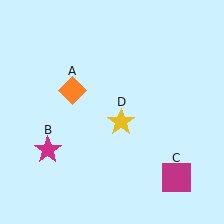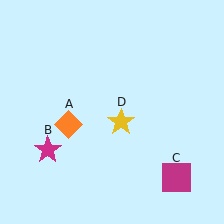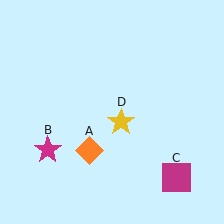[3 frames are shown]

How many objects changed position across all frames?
1 object changed position: orange diamond (object A).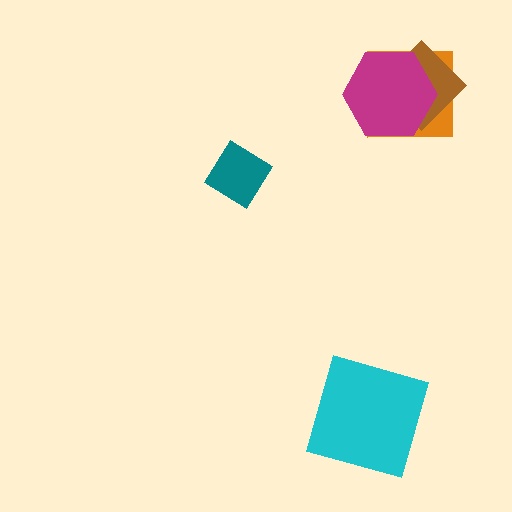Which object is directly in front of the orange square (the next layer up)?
The brown diamond is directly in front of the orange square.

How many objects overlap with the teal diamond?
0 objects overlap with the teal diamond.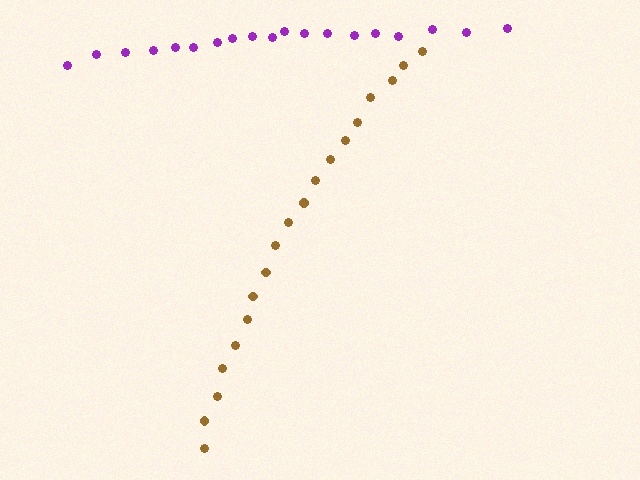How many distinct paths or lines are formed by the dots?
There are 2 distinct paths.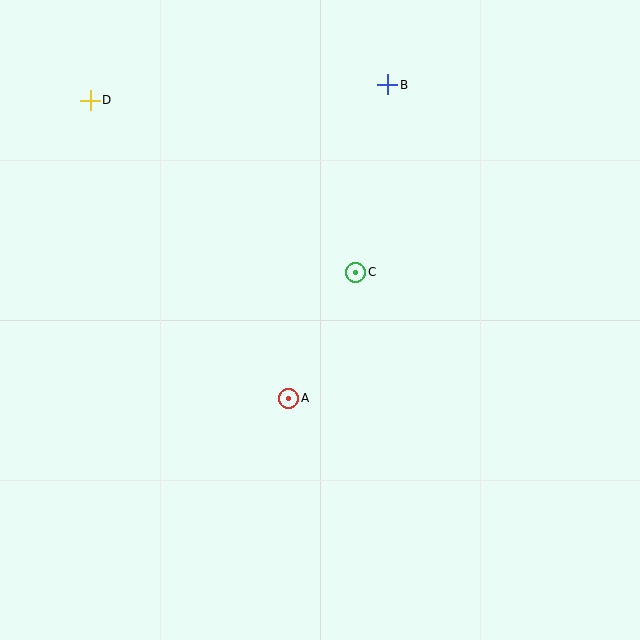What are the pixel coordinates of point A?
Point A is at (289, 398).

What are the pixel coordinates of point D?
Point D is at (90, 100).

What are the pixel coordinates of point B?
Point B is at (388, 85).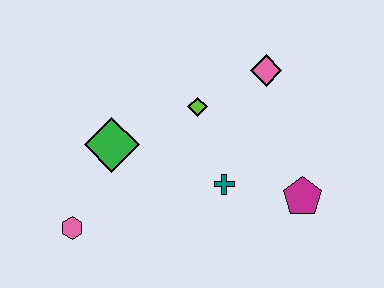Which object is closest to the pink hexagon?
The green diamond is closest to the pink hexagon.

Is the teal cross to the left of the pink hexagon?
No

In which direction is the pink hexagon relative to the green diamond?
The pink hexagon is below the green diamond.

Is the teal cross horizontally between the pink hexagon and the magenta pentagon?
Yes